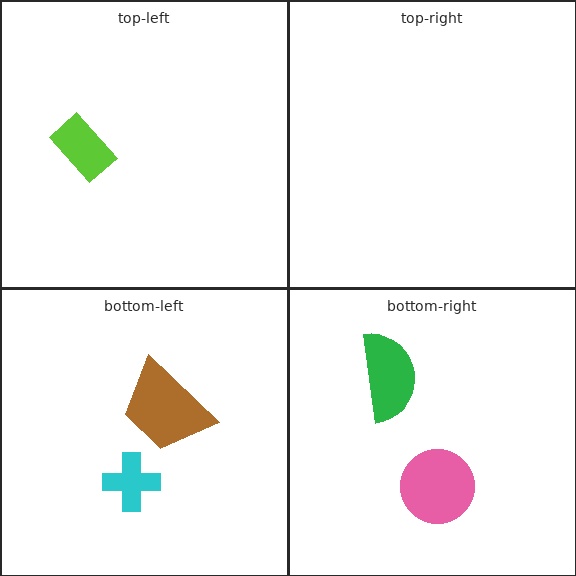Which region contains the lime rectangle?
The top-left region.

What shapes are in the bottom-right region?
The pink circle, the green semicircle.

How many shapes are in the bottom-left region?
2.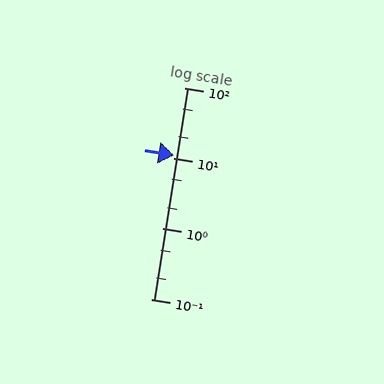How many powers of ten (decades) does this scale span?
The scale spans 3 decades, from 0.1 to 100.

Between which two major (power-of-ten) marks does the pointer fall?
The pointer is between 10 and 100.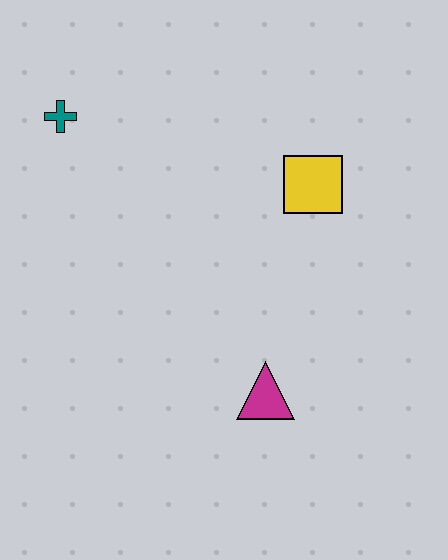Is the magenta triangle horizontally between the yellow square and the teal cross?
Yes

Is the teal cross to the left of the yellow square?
Yes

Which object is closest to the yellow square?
The magenta triangle is closest to the yellow square.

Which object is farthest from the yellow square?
The teal cross is farthest from the yellow square.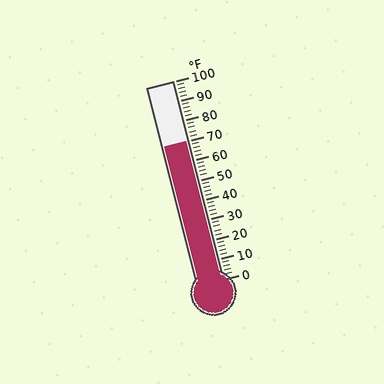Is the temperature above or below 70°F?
The temperature is at 70°F.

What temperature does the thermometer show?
The thermometer shows approximately 70°F.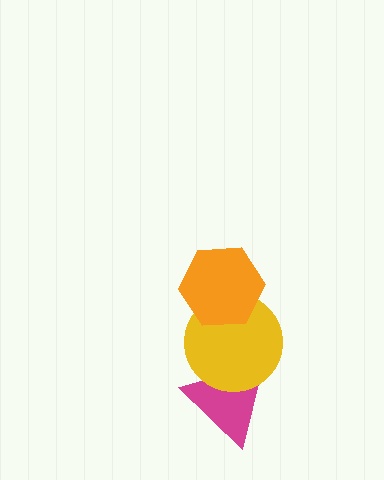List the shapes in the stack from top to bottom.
From top to bottom: the orange hexagon, the yellow circle, the magenta triangle.